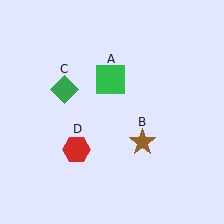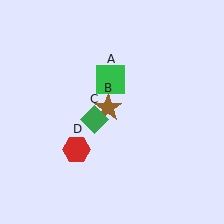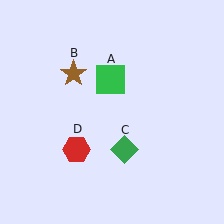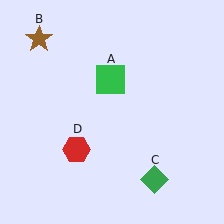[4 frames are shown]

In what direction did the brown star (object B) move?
The brown star (object B) moved up and to the left.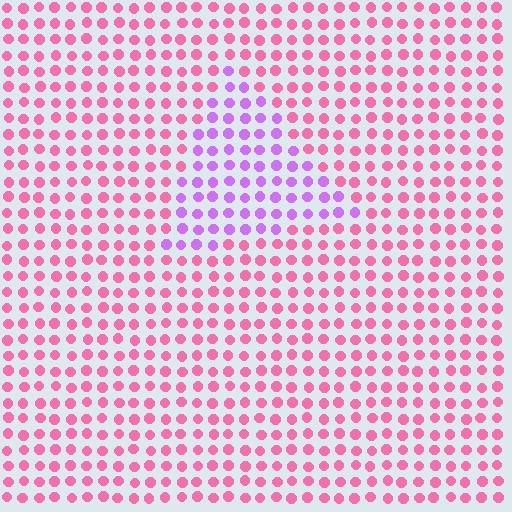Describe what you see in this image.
The image is filled with small pink elements in a uniform arrangement. A triangle-shaped region is visible where the elements are tinted to a slightly different hue, forming a subtle color boundary.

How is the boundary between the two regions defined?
The boundary is defined purely by a slight shift in hue (about 48 degrees). Spacing, size, and orientation are identical on both sides.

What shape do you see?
I see a triangle.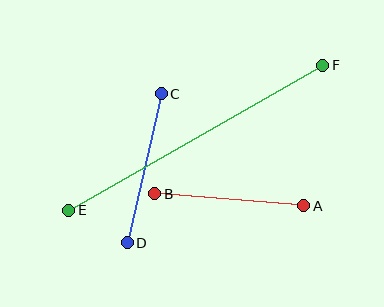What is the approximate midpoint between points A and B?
The midpoint is at approximately (229, 200) pixels.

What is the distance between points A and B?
The distance is approximately 149 pixels.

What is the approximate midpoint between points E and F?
The midpoint is at approximately (196, 138) pixels.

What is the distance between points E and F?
The distance is approximately 292 pixels.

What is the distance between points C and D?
The distance is approximately 153 pixels.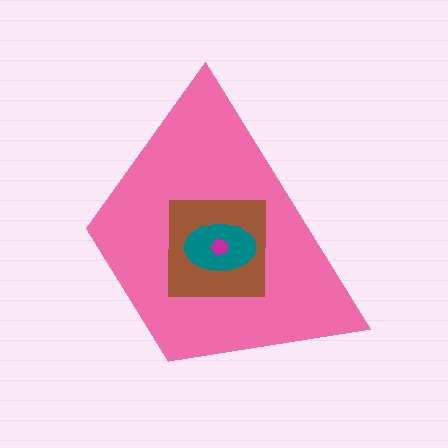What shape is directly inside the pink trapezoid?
The brown square.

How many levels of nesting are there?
4.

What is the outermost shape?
The pink trapezoid.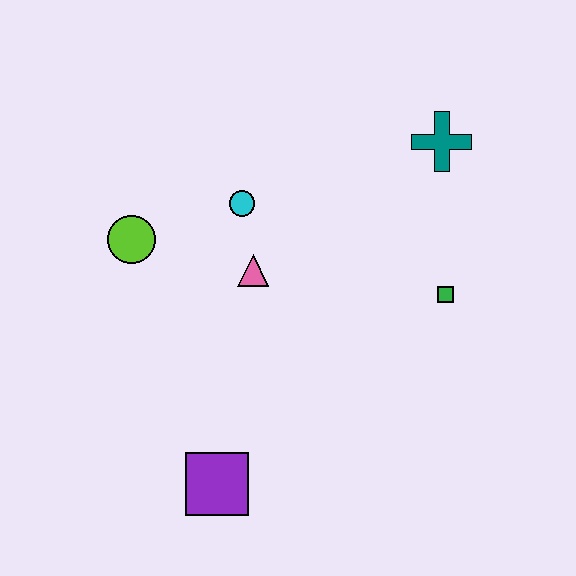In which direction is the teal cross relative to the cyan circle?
The teal cross is to the right of the cyan circle.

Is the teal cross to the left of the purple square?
No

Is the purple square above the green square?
No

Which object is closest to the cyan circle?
The pink triangle is closest to the cyan circle.